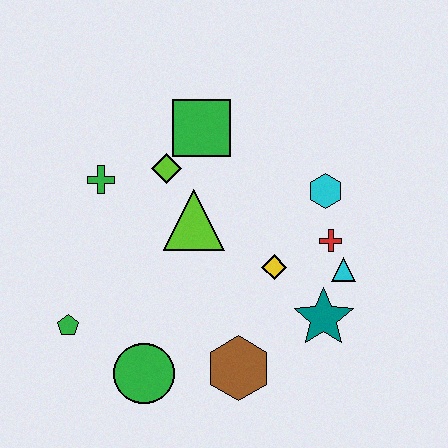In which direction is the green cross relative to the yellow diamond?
The green cross is to the left of the yellow diamond.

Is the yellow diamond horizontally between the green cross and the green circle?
No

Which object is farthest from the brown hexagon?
The green square is farthest from the brown hexagon.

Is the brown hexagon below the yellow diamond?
Yes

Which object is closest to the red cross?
The cyan triangle is closest to the red cross.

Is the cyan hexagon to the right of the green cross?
Yes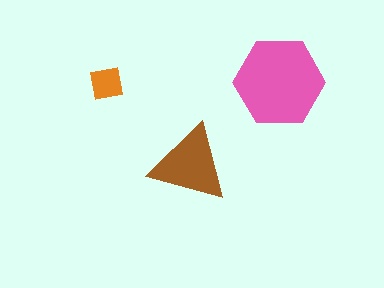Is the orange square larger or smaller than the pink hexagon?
Smaller.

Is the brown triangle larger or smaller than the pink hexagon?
Smaller.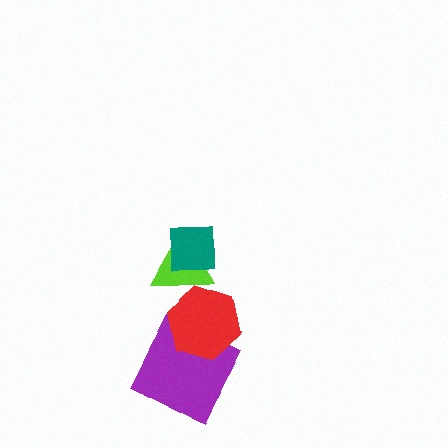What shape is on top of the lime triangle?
The teal square is on top of the lime triangle.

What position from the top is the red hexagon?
The red hexagon is 3rd from the top.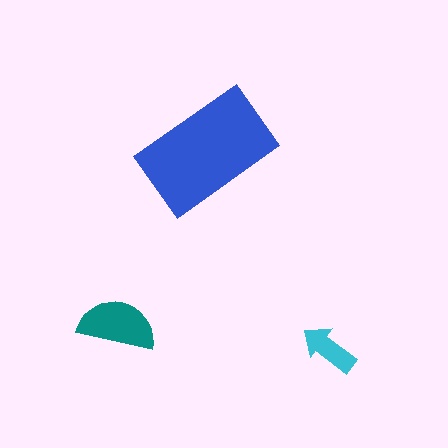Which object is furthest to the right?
The cyan arrow is rightmost.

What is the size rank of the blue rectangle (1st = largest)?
1st.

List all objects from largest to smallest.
The blue rectangle, the teal semicircle, the cyan arrow.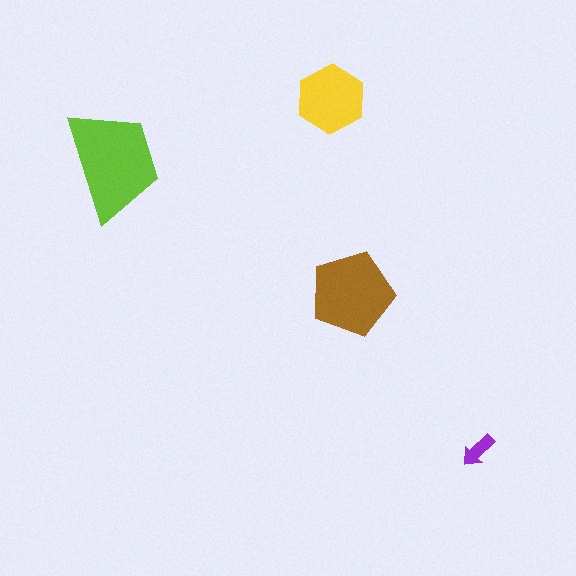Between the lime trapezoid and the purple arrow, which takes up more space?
The lime trapezoid.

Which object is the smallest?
The purple arrow.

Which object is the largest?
The lime trapezoid.